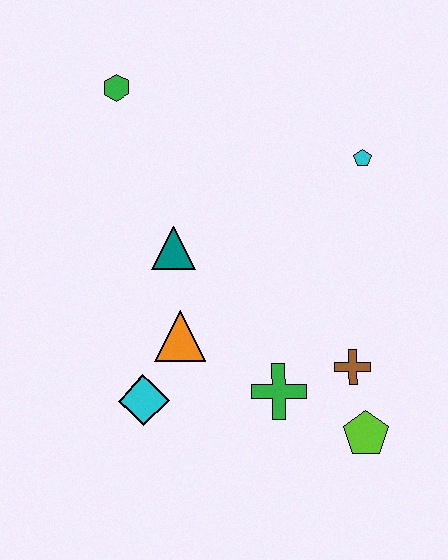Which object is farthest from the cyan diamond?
The cyan pentagon is farthest from the cyan diamond.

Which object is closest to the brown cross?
The lime pentagon is closest to the brown cross.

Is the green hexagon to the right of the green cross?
No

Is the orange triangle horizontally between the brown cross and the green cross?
No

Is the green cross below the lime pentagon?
No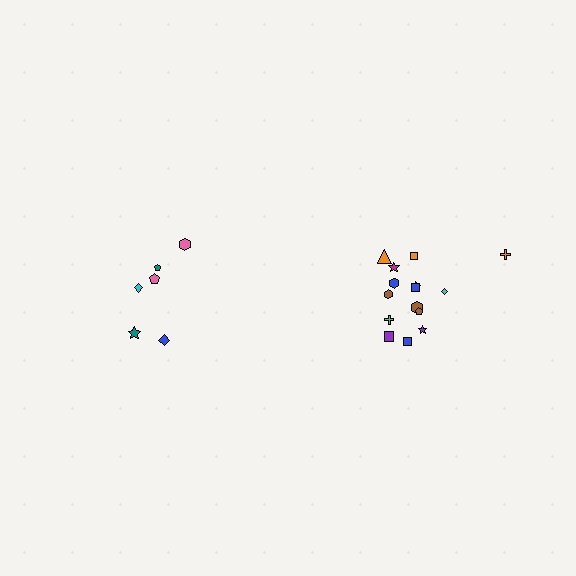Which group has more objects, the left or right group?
The right group.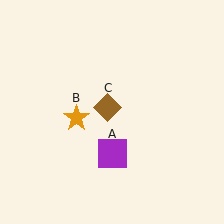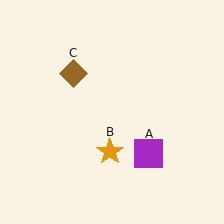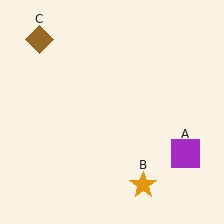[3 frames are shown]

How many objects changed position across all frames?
3 objects changed position: purple square (object A), orange star (object B), brown diamond (object C).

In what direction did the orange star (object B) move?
The orange star (object B) moved down and to the right.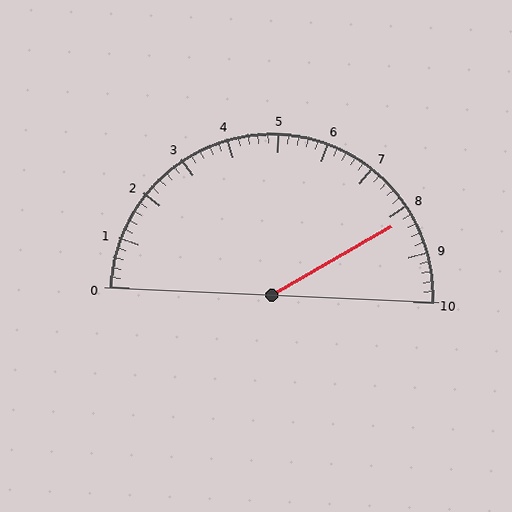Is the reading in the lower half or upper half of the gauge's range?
The reading is in the upper half of the range (0 to 10).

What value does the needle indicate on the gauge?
The needle indicates approximately 8.2.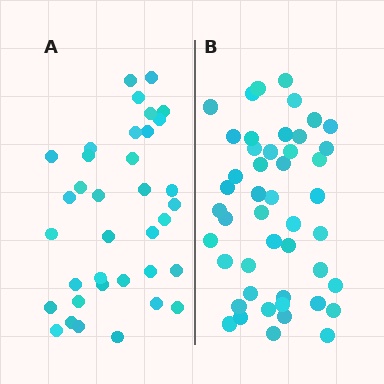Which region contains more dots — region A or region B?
Region B (the right region) has more dots.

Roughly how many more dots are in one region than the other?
Region B has roughly 12 or so more dots than region A.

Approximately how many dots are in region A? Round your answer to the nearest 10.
About 40 dots. (The exact count is 36, which rounds to 40.)